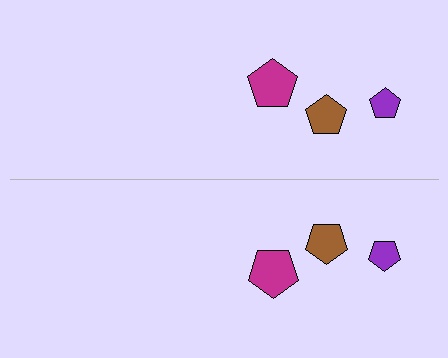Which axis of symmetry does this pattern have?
The pattern has a horizontal axis of symmetry running through the center of the image.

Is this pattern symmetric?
Yes, this pattern has bilateral (reflection) symmetry.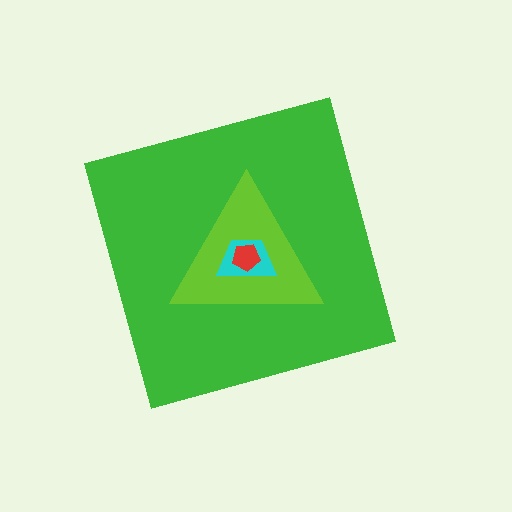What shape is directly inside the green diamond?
The lime triangle.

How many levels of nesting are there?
4.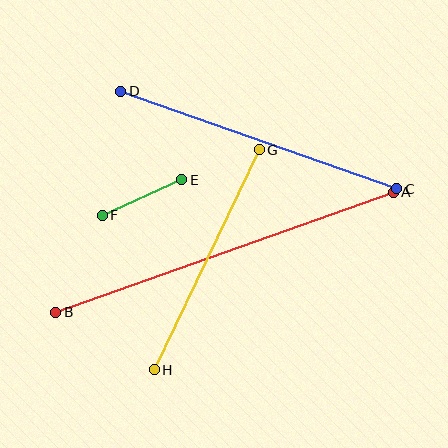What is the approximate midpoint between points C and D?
The midpoint is at approximately (259, 140) pixels.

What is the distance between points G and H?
The distance is approximately 244 pixels.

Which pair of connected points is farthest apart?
Points A and B are farthest apart.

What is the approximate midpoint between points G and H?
The midpoint is at approximately (207, 260) pixels.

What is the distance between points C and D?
The distance is approximately 292 pixels.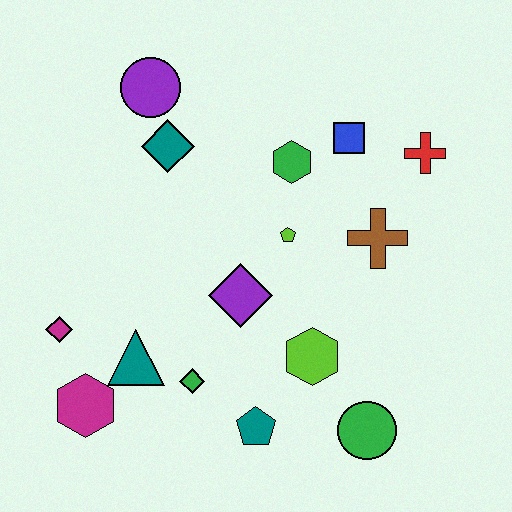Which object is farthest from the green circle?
The purple circle is farthest from the green circle.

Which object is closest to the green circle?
The lime hexagon is closest to the green circle.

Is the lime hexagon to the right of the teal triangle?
Yes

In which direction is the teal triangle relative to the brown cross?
The teal triangle is to the left of the brown cross.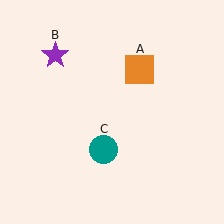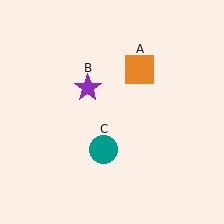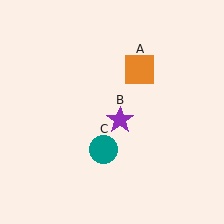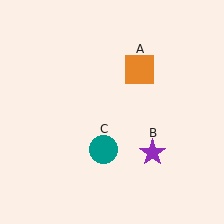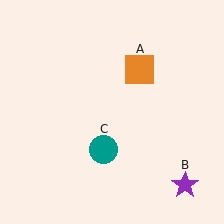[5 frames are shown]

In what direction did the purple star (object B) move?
The purple star (object B) moved down and to the right.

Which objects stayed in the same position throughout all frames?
Orange square (object A) and teal circle (object C) remained stationary.